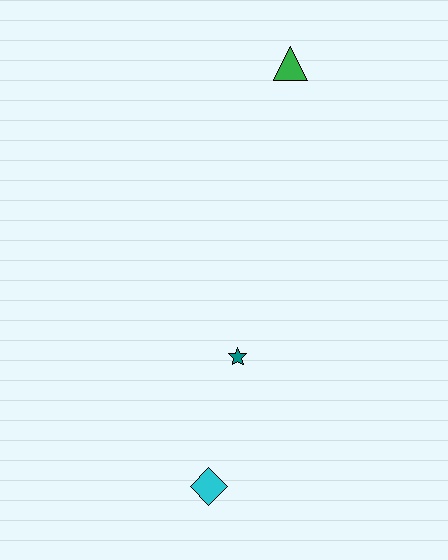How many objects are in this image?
There are 3 objects.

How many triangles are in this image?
There is 1 triangle.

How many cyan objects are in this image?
There is 1 cyan object.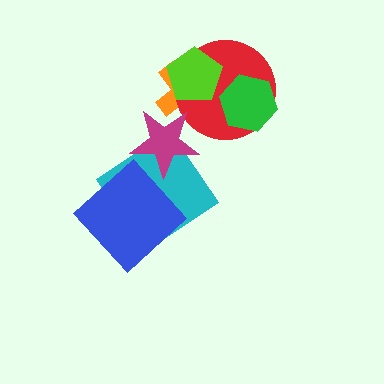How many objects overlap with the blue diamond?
1 object overlaps with the blue diamond.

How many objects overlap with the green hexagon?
1 object overlaps with the green hexagon.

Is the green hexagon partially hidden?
No, no other shape covers it.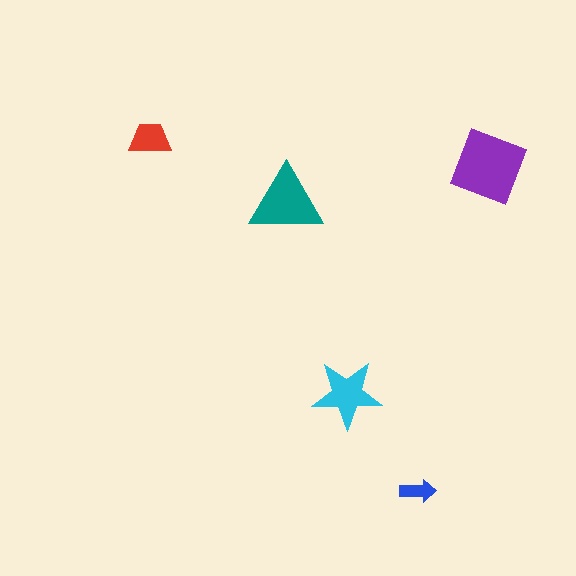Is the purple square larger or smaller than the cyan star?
Larger.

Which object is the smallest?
The blue arrow.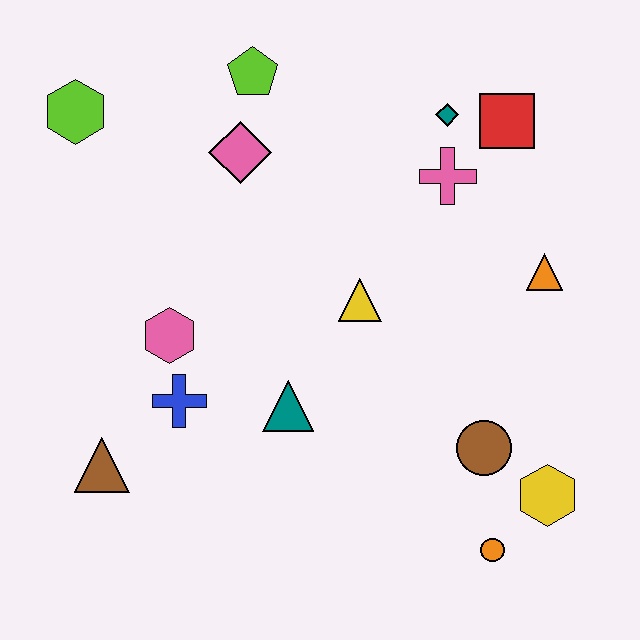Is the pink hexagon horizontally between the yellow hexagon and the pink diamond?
No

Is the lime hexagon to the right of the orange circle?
No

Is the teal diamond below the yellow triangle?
No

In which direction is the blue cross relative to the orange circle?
The blue cross is to the left of the orange circle.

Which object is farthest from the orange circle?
The lime hexagon is farthest from the orange circle.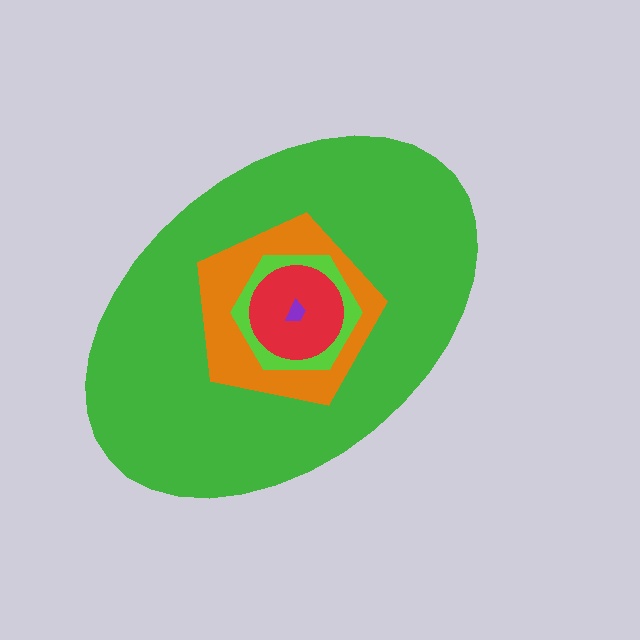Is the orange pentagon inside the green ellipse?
Yes.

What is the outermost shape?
The green ellipse.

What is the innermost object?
The purple trapezoid.